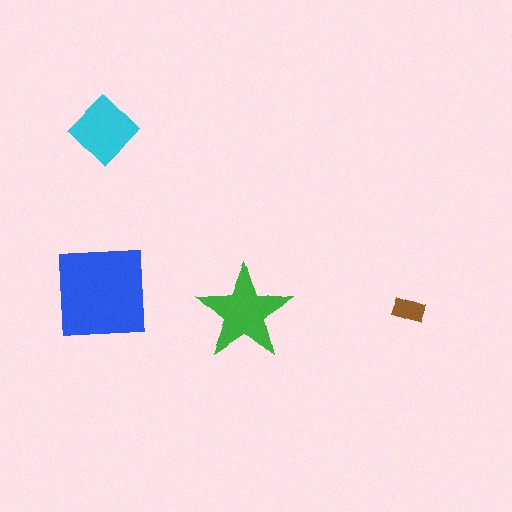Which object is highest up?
The cyan diamond is topmost.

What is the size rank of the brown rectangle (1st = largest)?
4th.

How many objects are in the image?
There are 4 objects in the image.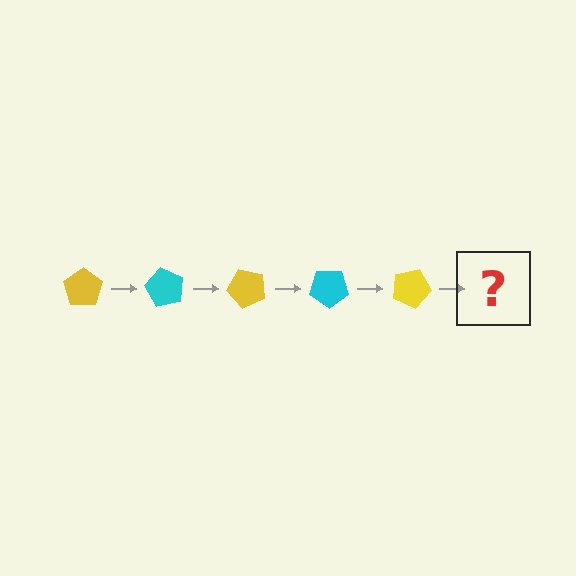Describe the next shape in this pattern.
It should be a cyan pentagon, rotated 300 degrees from the start.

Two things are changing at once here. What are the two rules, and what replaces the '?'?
The two rules are that it rotates 60 degrees each step and the color cycles through yellow and cyan. The '?' should be a cyan pentagon, rotated 300 degrees from the start.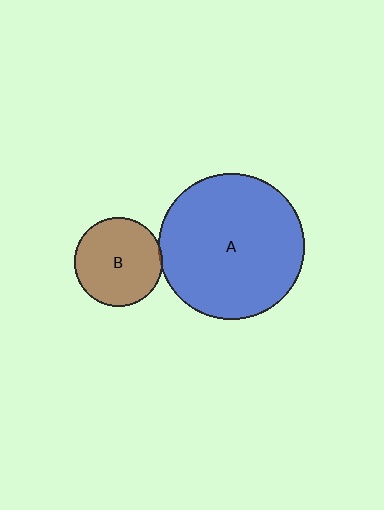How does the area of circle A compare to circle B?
Approximately 2.7 times.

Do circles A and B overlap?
Yes.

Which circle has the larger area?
Circle A (blue).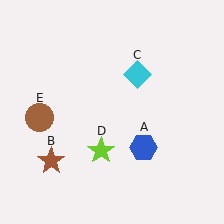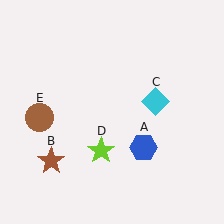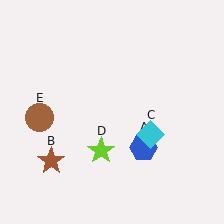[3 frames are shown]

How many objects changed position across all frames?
1 object changed position: cyan diamond (object C).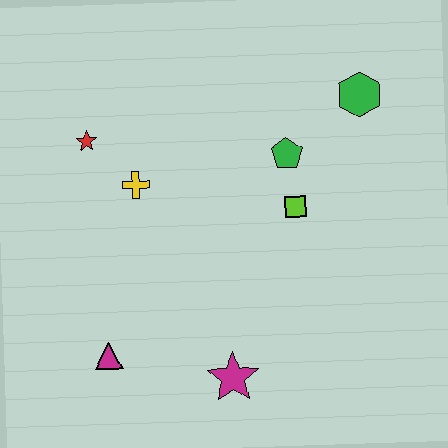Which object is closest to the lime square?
The green pentagon is closest to the lime square.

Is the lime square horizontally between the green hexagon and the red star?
Yes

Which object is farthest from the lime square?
The magenta triangle is farthest from the lime square.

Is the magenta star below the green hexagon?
Yes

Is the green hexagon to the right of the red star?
Yes